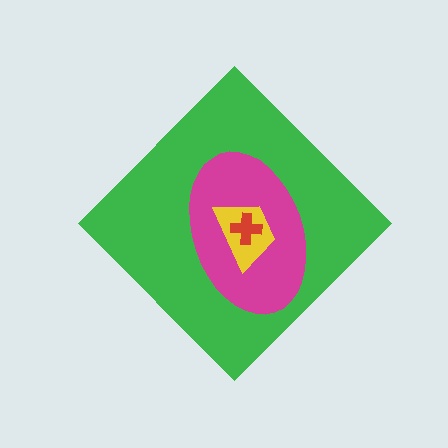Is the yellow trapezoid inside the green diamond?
Yes.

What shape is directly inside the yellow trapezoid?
The red cross.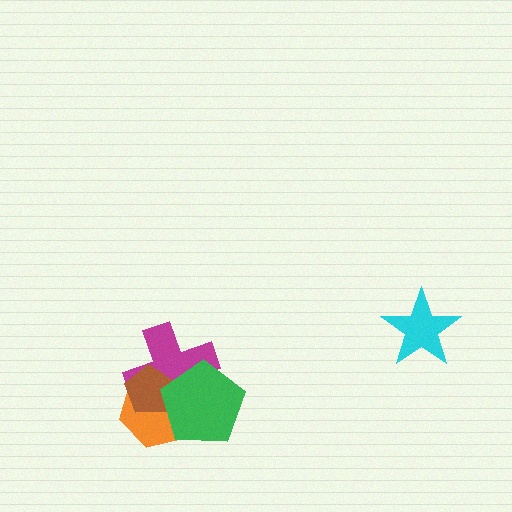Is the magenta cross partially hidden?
Yes, it is partially covered by another shape.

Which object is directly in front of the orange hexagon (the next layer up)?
The magenta cross is directly in front of the orange hexagon.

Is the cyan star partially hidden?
No, no other shape covers it.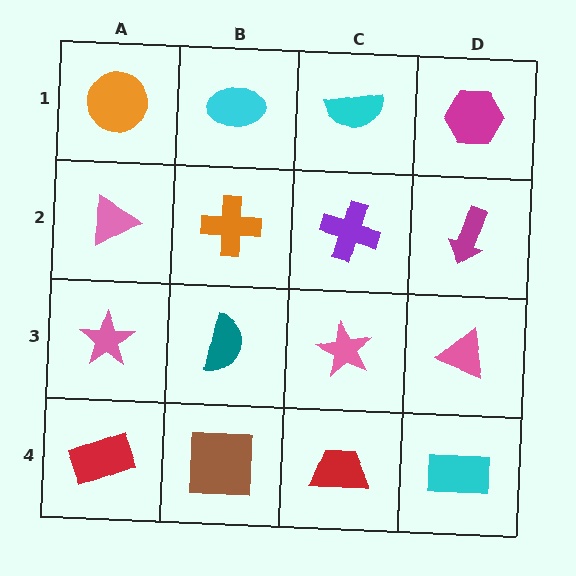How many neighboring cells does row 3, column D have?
3.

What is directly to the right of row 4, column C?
A cyan rectangle.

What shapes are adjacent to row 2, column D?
A magenta hexagon (row 1, column D), a pink triangle (row 3, column D), a purple cross (row 2, column C).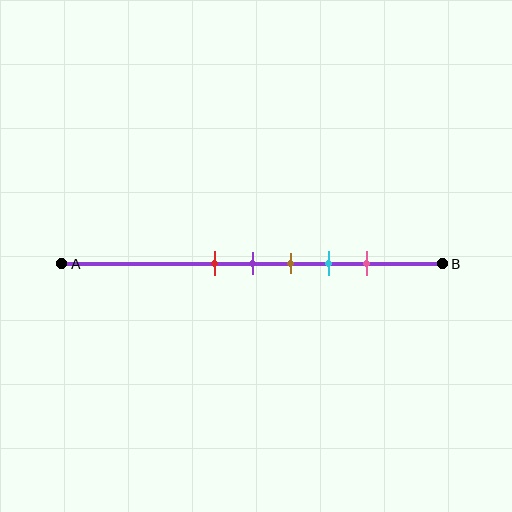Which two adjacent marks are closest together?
The red and purple marks are the closest adjacent pair.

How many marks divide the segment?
There are 5 marks dividing the segment.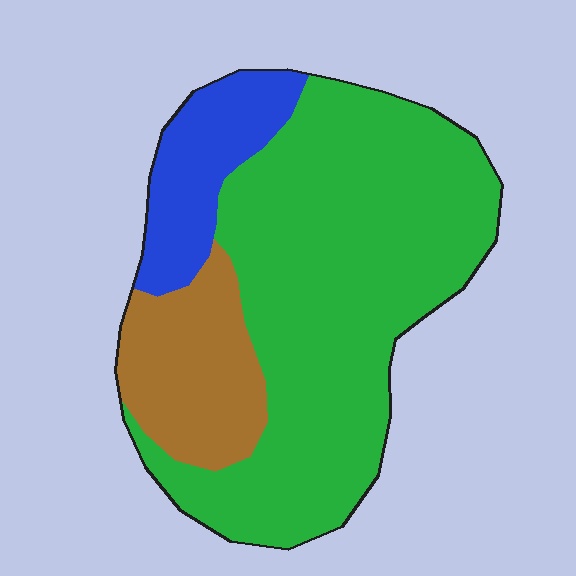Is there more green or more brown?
Green.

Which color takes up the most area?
Green, at roughly 65%.